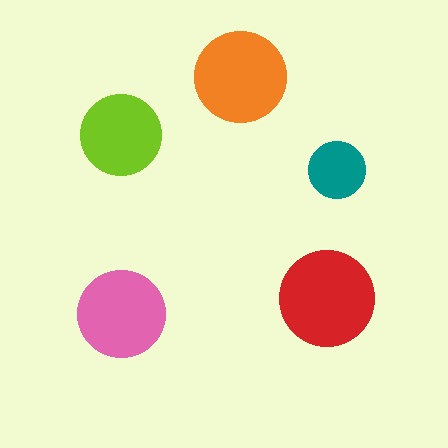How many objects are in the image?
There are 5 objects in the image.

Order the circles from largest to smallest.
the red one, the orange one, the pink one, the lime one, the teal one.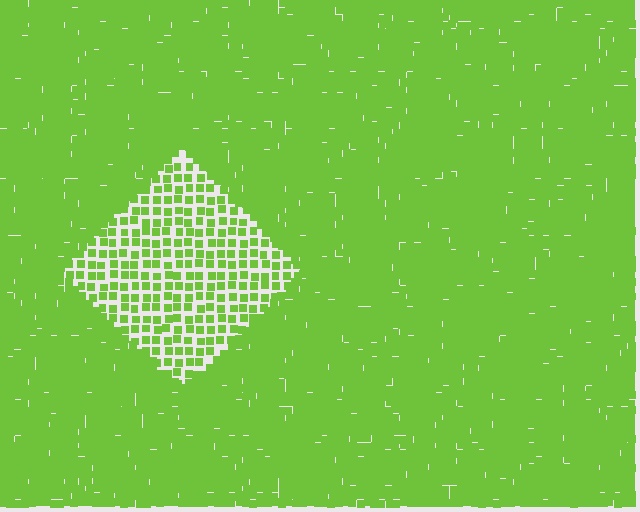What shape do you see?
I see a diamond.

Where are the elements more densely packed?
The elements are more densely packed outside the diamond boundary.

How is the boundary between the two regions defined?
The boundary is defined by a change in element density (approximately 2.3x ratio). All elements are the same color, size, and shape.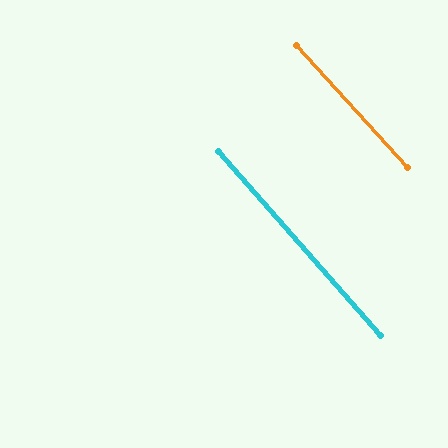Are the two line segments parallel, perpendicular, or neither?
Parallel — their directions differ by only 0.8°.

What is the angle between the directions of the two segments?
Approximately 1 degree.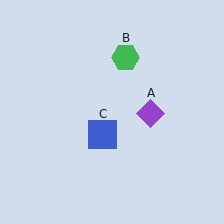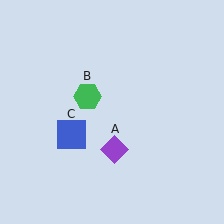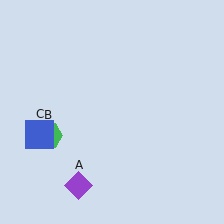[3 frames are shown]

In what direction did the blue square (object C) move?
The blue square (object C) moved left.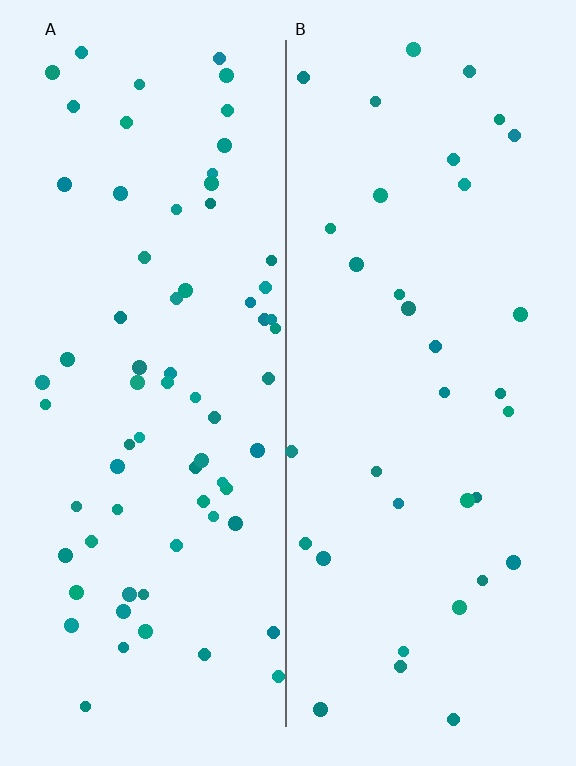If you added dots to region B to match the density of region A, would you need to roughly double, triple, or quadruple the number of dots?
Approximately double.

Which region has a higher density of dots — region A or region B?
A (the left).